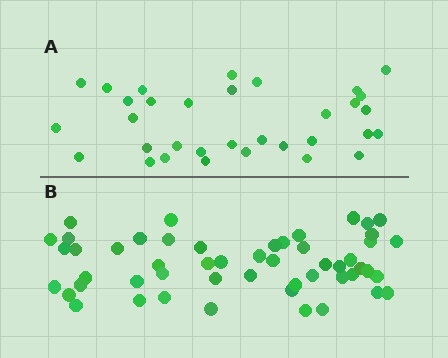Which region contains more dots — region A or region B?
Region B (the bottom region) has more dots.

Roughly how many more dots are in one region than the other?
Region B has approximately 20 more dots than region A.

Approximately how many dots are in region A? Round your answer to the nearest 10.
About 30 dots. (The exact count is 33, which rounds to 30.)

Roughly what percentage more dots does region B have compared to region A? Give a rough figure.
About 60% more.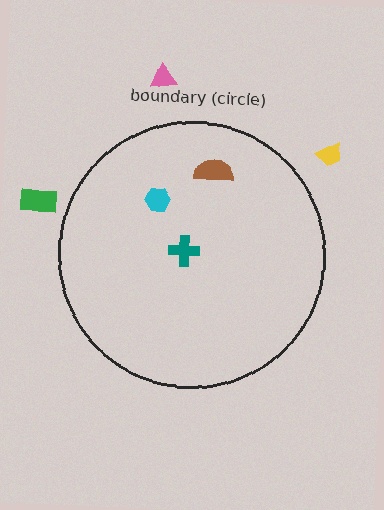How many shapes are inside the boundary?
3 inside, 3 outside.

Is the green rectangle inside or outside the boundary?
Outside.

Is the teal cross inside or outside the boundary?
Inside.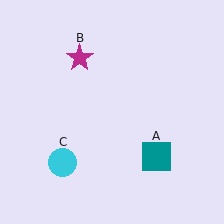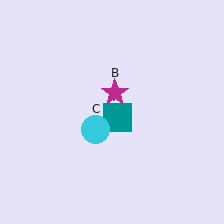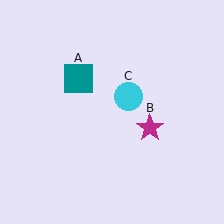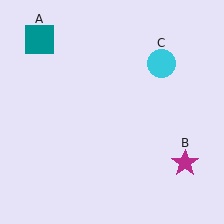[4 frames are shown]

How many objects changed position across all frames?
3 objects changed position: teal square (object A), magenta star (object B), cyan circle (object C).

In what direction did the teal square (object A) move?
The teal square (object A) moved up and to the left.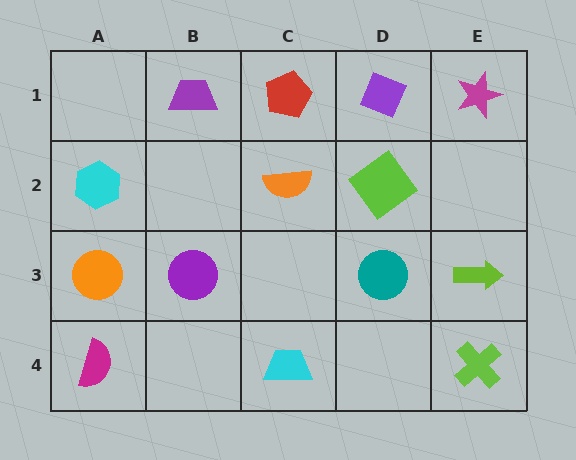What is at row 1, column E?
A magenta star.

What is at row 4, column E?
A lime cross.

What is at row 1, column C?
A red pentagon.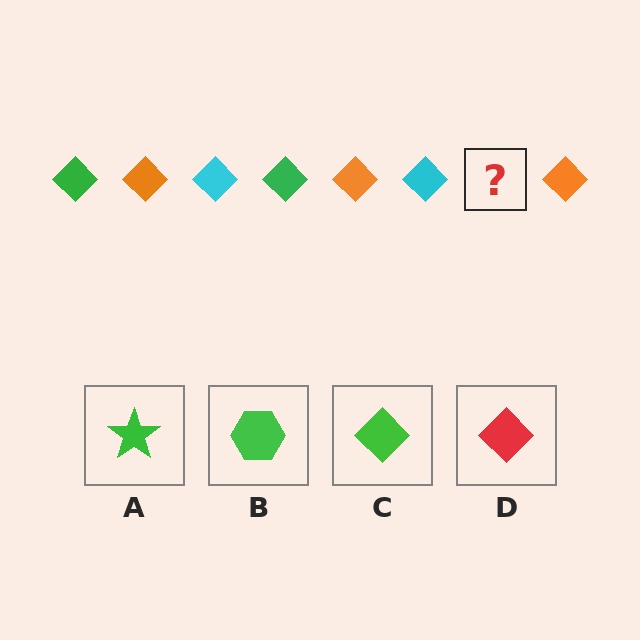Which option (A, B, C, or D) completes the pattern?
C.